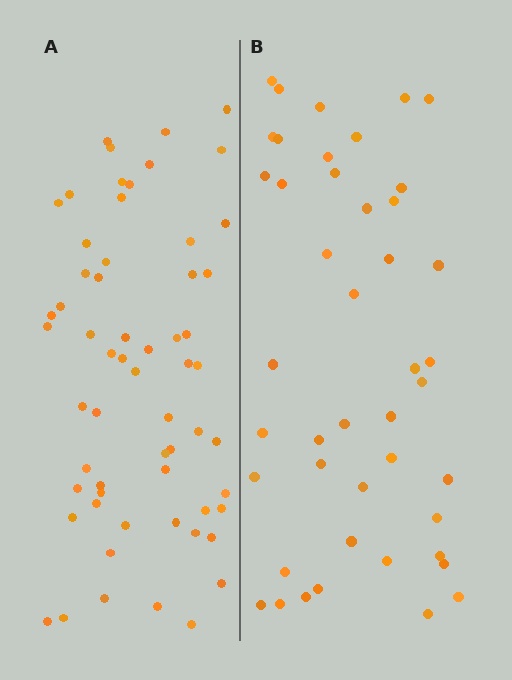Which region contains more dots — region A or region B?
Region A (the left region) has more dots.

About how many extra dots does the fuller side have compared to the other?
Region A has approximately 15 more dots than region B.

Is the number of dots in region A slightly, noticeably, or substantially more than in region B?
Region A has noticeably more, but not dramatically so. The ratio is roughly 1.4 to 1.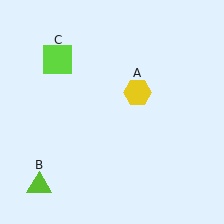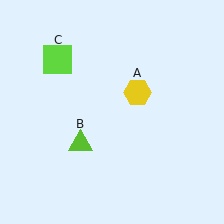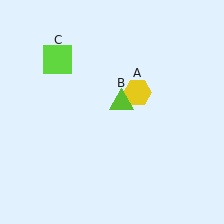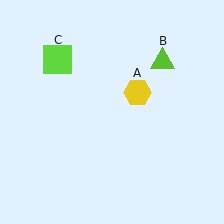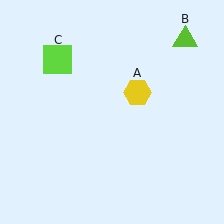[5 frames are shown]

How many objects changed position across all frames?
1 object changed position: lime triangle (object B).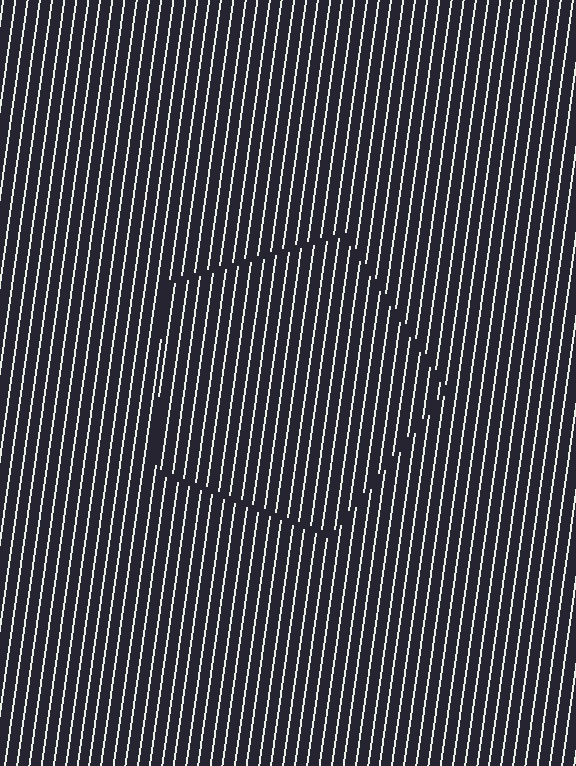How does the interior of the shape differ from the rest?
The interior of the shape contains the same grating, shifted by half a period — the contour is defined by the phase discontinuity where line-ends from the inner and outer gratings abut.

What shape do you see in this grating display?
An illusory pentagon. The interior of the shape contains the same grating, shifted by half a period — the contour is defined by the phase discontinuity where line-ends from the inner and outer gratings abut.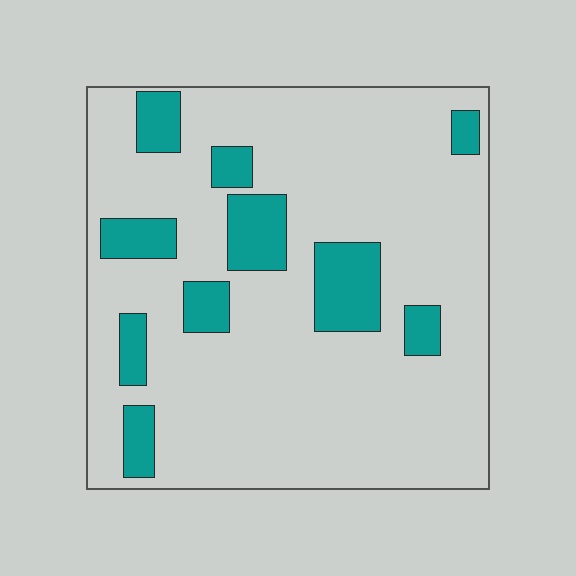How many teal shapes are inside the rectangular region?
10.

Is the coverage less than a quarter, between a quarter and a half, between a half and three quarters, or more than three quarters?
Less than a quarter.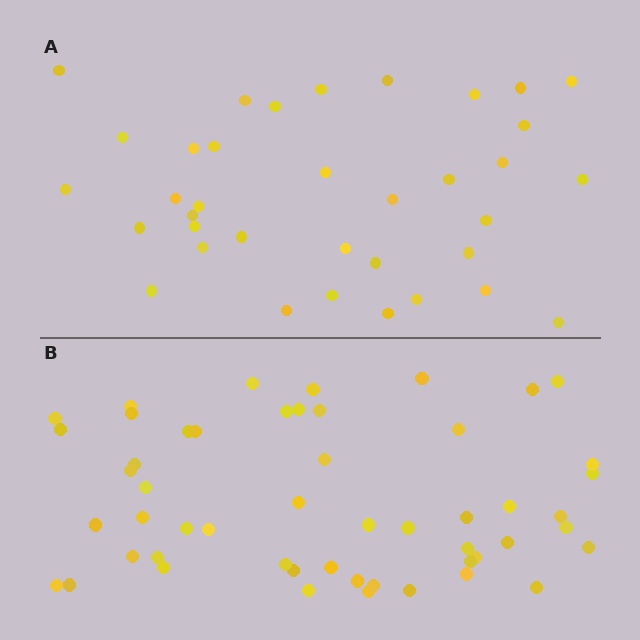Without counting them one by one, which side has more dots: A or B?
Region B (the bottom region) has more dots.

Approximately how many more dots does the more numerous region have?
Region B has approximately 15 more dots than region A.